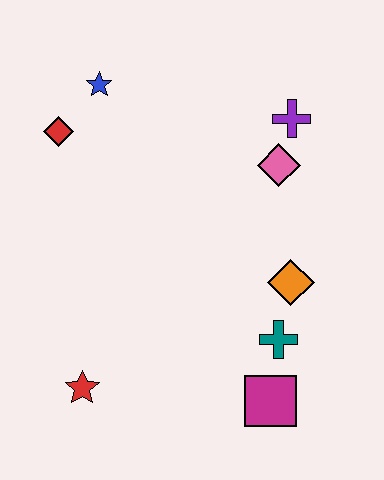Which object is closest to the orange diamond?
The teal cross is closest to the orange diamond.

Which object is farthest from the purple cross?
The red star is farthest from the purple cross.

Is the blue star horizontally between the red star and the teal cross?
Yes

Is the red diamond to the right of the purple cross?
No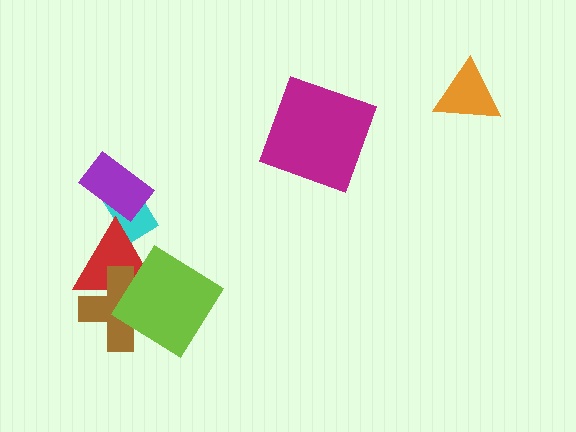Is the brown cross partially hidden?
Yes, it is partially covered by another shape.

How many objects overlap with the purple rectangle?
1 object overlaps with the purple rectangle.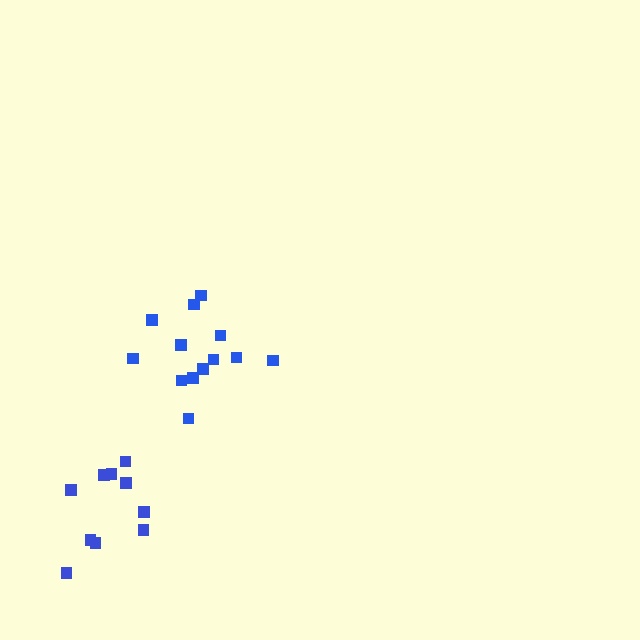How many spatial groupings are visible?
There are 2 spatial groupings.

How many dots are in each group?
Group 1: 13 dots, Group 2: 10 dots (23 total).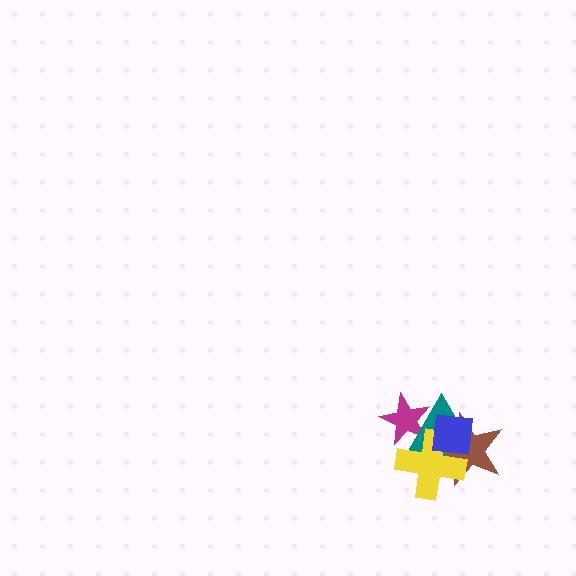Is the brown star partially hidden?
Yes, it is partially covered by another shape.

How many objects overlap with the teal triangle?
4 objects overlap with the teal triangle.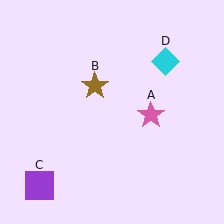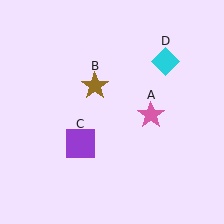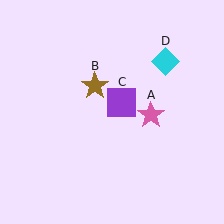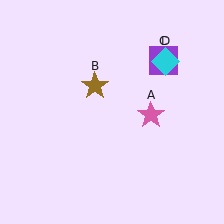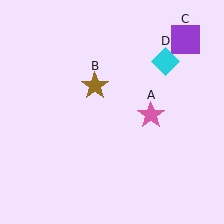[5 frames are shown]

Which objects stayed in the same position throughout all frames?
Pink star (object A) and brown star (object B) and cyan diamond (object D) remained stationary.